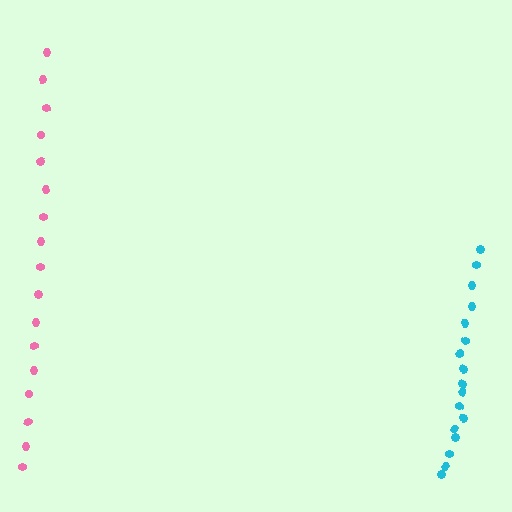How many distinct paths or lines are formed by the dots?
There are 2 distinct paths.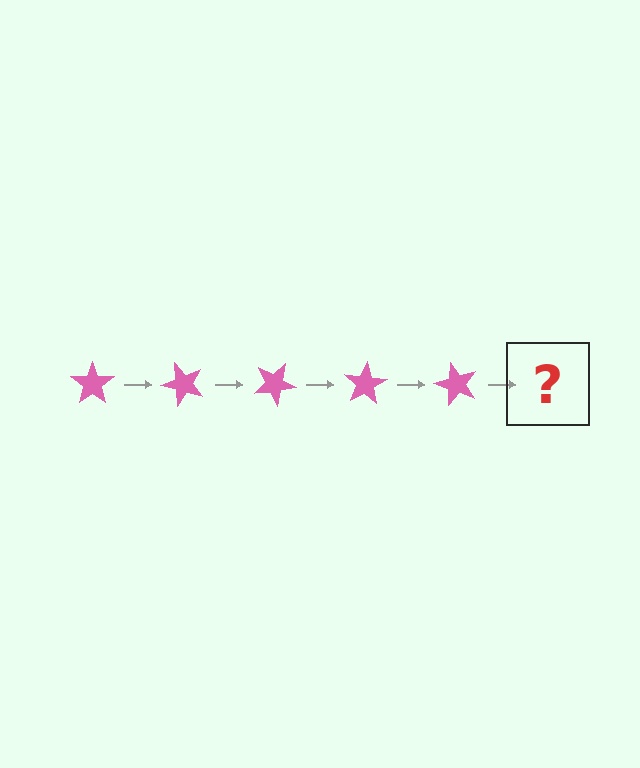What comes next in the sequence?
The next element should be a pink star rotated 250 degrees.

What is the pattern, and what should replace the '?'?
The pattern is that the star rotates 50 degrees each step. The '?' should be a pink star rotated 250 degrees.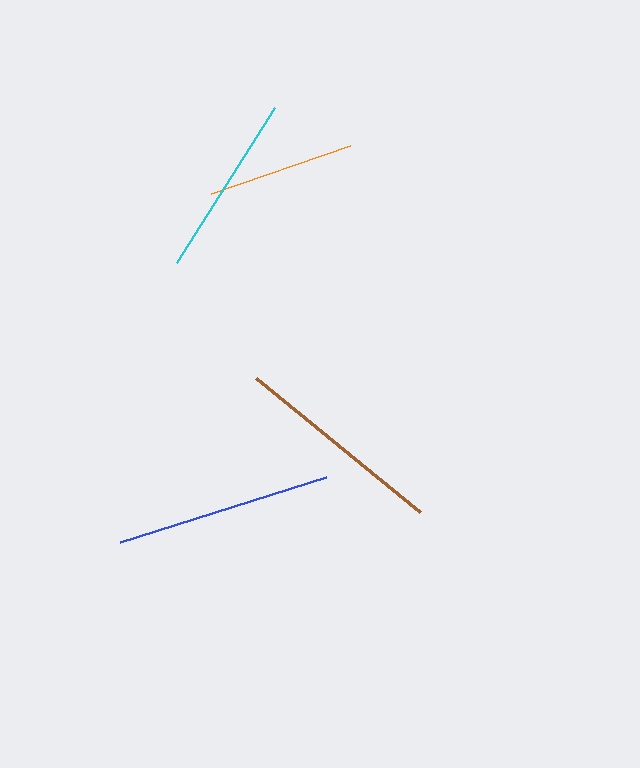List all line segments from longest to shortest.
From longest to shortest: blue, brown, cyan, orange.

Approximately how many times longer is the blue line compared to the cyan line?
The blue line is approximately 1.2 times the length of the cyan line.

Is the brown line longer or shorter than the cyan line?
The brown line is longer than the cyan line.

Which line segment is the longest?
The blue line is the longest at approximately 217 pixels.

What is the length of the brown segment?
The brown segment is approximately 212 pixels long.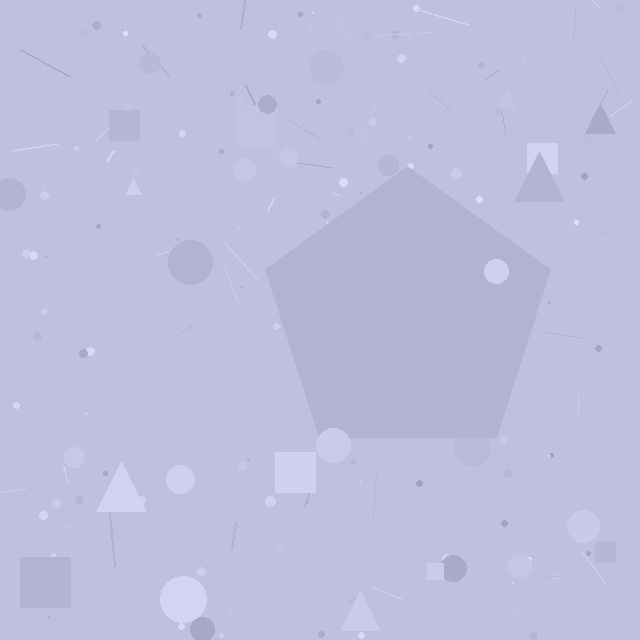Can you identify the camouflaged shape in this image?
The camouflaged shape is a pentagon.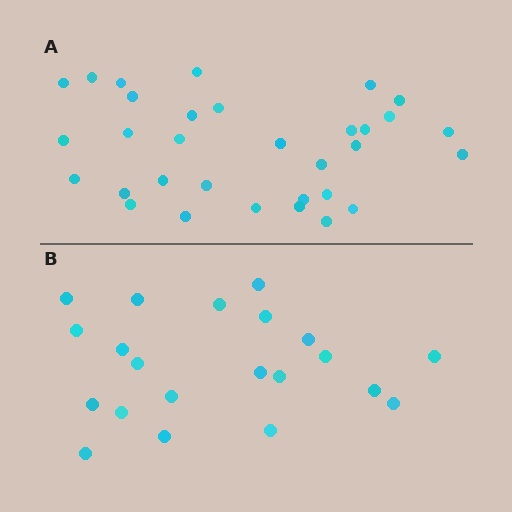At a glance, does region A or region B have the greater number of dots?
Region A (the top region) has more dots.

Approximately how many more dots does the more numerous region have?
Region A has roughly 12 or so more dots than region B.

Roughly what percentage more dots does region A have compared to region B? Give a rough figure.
About 50% more.